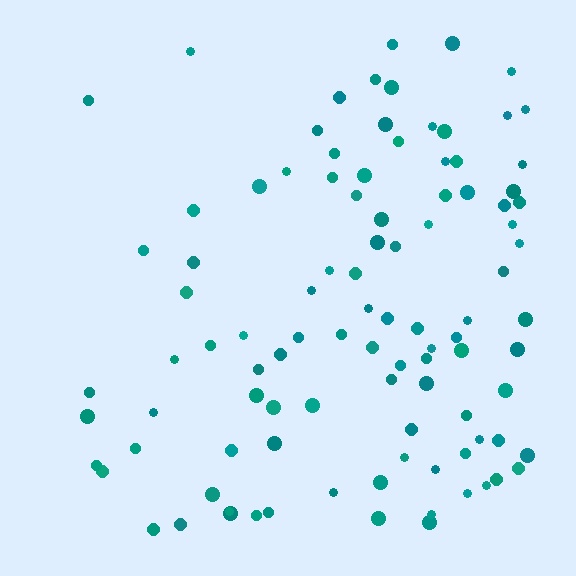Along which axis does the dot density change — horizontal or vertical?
Horizontal.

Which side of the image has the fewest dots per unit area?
The left.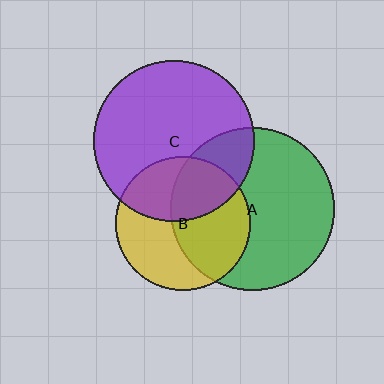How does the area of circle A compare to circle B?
Approximately 1.5 times.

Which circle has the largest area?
Circle A (green).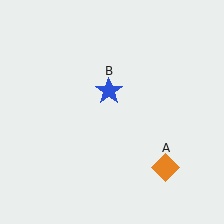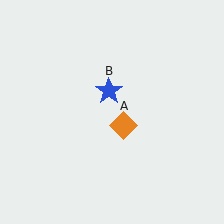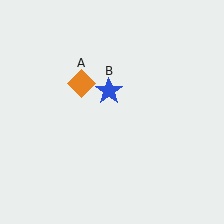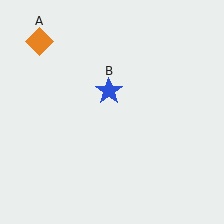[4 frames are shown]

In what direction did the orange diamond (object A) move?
The orange diamond (object A) moved up and to the left.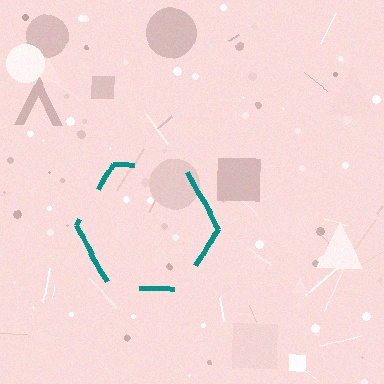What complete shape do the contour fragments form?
The contour fragments form a hexagon.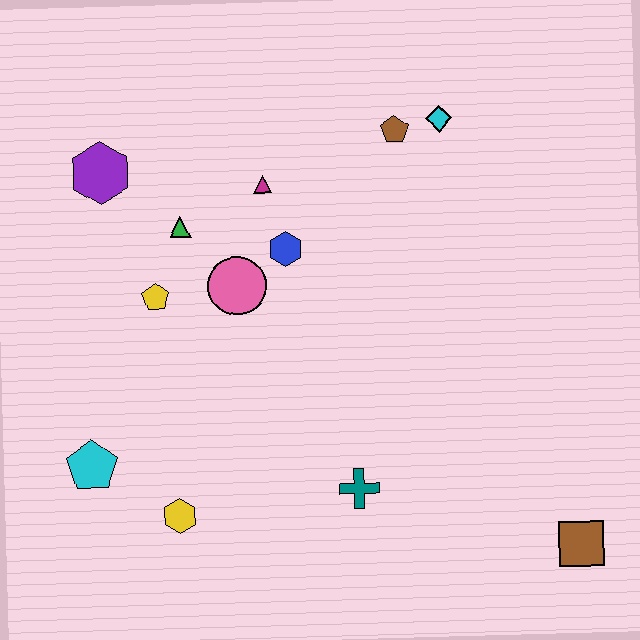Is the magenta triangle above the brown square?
Yes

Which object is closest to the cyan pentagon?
The yellow hexagon is closest to the cyan pentagon.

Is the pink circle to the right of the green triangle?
Yes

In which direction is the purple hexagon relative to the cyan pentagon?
The purple hexagon is above the cyan pentagon.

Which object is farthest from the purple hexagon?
The brown square is farthest from the purple hexagon.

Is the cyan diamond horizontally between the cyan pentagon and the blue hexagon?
No